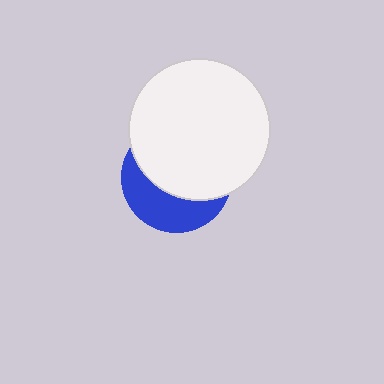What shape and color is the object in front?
The object in front is a white circle.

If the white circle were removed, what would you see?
You would see the complete blue circle.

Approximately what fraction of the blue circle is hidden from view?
Roughly 62% of the blue circle is hidden behind the white circle.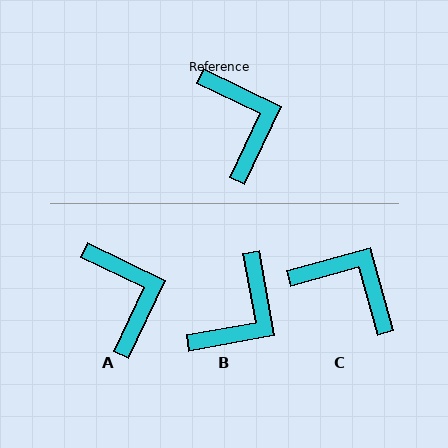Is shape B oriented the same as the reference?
No, it is off by about 54 degrees.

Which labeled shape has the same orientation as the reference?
A.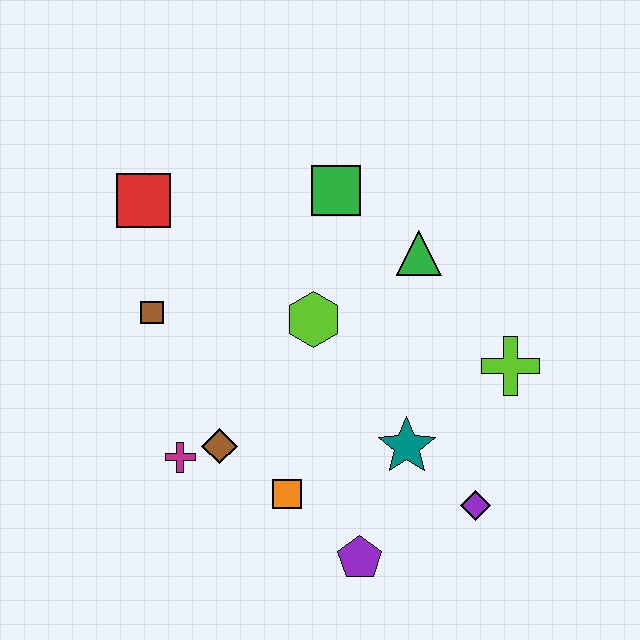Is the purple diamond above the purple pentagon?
Yes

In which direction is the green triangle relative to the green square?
The green triangle is to the right of the green square.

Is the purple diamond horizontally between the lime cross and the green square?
Yes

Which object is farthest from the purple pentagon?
The red square is farthest from the purple pentagon.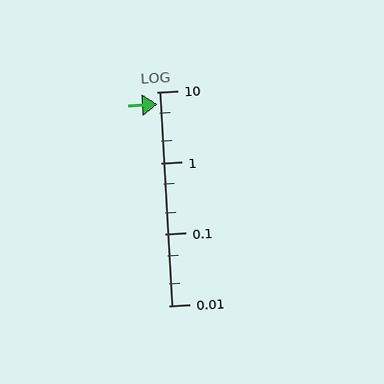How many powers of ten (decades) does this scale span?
The scale spans 3 decades, from 0.01 to 10.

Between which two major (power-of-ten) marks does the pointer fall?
The pointer is between 1 and 10.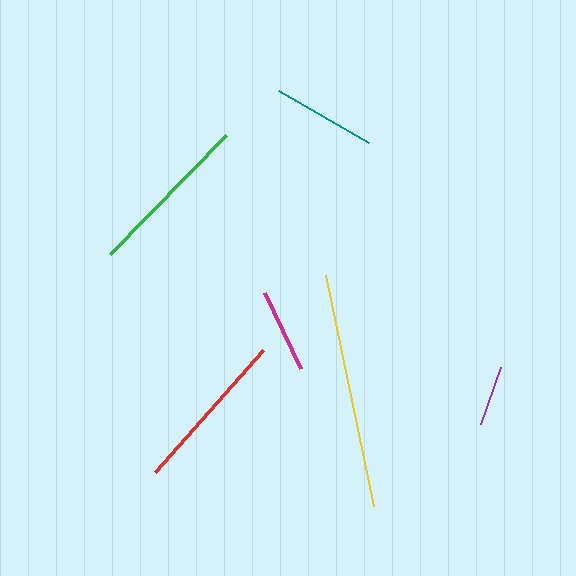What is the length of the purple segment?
The purple segment is approximately 61 pixels long.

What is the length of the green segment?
The green segment is approximately 166 pixels long.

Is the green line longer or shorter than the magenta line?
The green line is longer than the magenta line.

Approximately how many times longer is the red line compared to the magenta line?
The red line is approximately 1.9 times the length of the magenta line.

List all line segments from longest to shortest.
From longest to shortest: yellow, green, red, teal, magenta, purple.